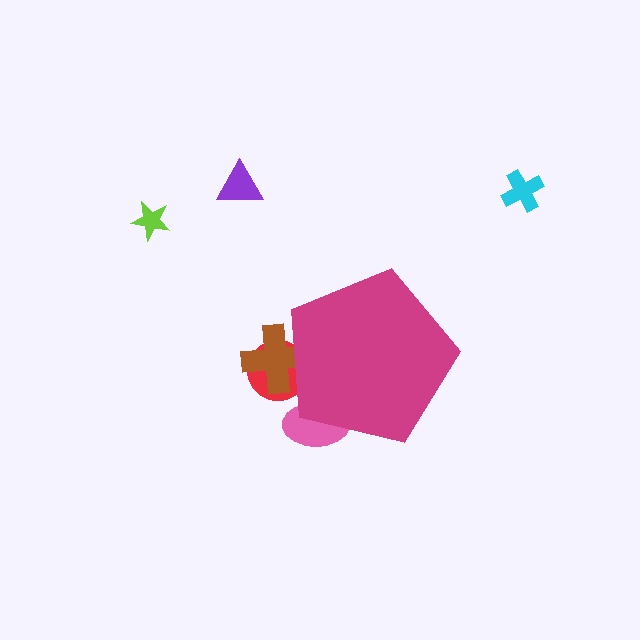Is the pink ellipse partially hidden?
Yes, the pink ellipse is partially hidden behind the magenta pentagon.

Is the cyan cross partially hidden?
No, the cyan cross is fully visible.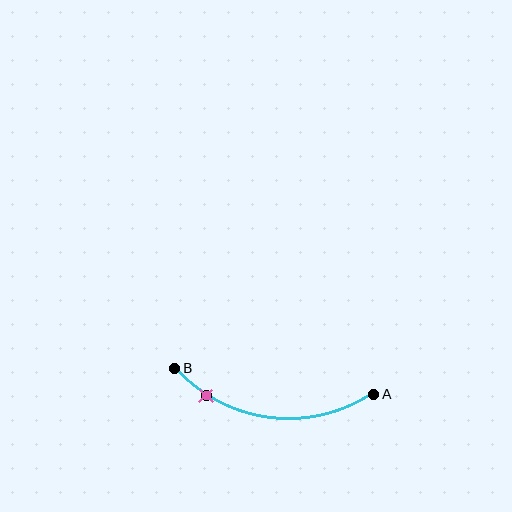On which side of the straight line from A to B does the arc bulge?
The arc bulges below the straight line connecting A and B.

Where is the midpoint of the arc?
The arc midpoint is the point on the curve farthest from the straight line joining A and B. It sits below that line.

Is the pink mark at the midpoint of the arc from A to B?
No. The pink mark lies on the arc but is closer to endpoint B. The arc midpoint would be at the point on the curve equidistant along the arc from both A and B.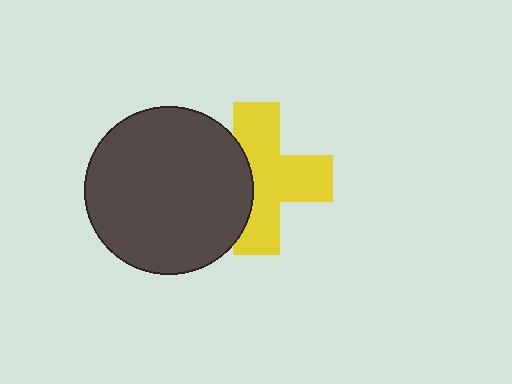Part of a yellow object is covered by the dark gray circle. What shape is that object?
It is a cross.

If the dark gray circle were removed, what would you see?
You would see the complete yellow cross.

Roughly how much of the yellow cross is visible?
Most of it is visible (roughly 67%).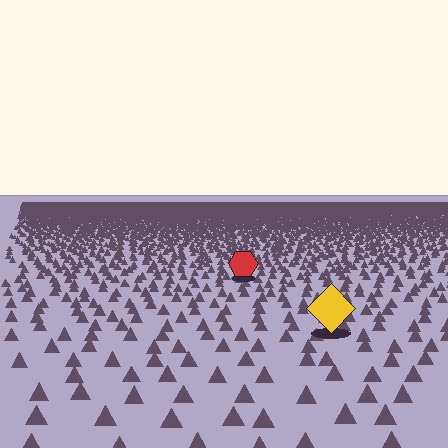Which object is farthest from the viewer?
The red hexagon is farthest from the viewer. It appears smaller and the ground texture around it is denser.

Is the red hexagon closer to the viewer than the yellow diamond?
No. The yellow diamond is closer — you can tell from the texture gradient: the ground texture is coarser near it.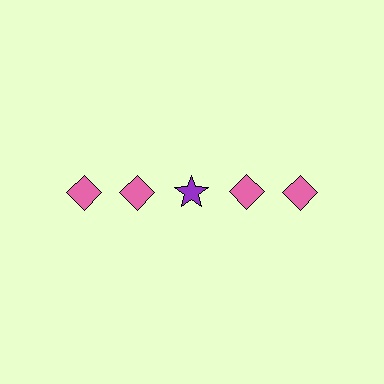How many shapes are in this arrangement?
There are 5 shapes arranged in a grid pattern.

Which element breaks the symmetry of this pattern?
The purple star in the top row, center column breaks the symmetry. All other shapes are pink diamonds.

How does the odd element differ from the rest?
It differs in both color (purple instead of pink) and shape (star instead of diamond).